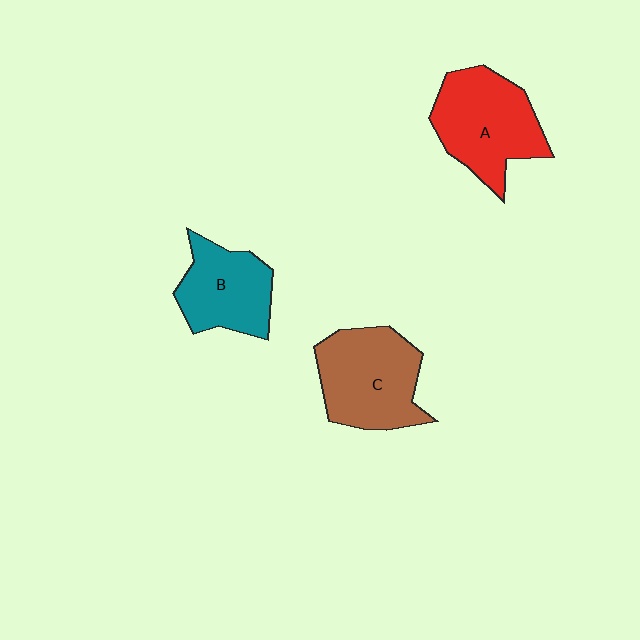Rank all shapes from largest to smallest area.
From largest to smallest: C (brown), A (red), B (teal).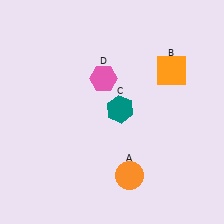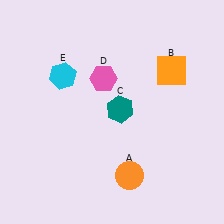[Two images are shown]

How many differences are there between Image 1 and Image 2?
There is 1 difference between the two images.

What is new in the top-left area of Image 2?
A cyan hexagon (E) was added in the top-left area of Image 2.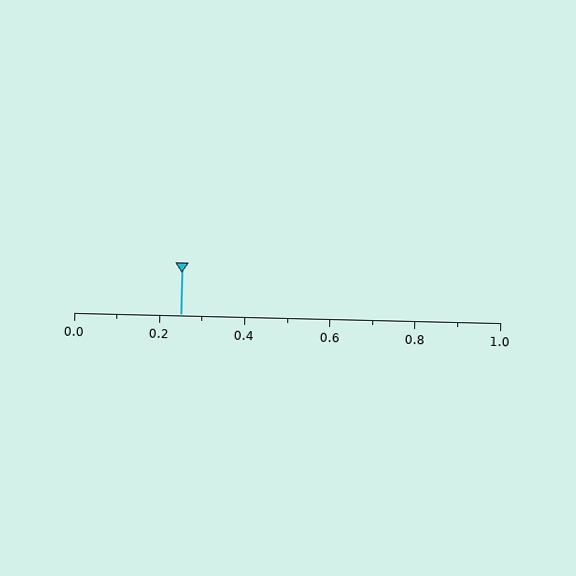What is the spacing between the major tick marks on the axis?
The major ticks are spaced 0.2 apart.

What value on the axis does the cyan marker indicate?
The marker indicates approximately 0.25.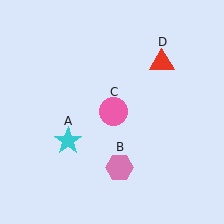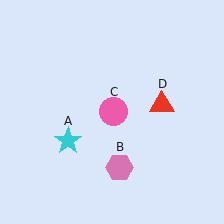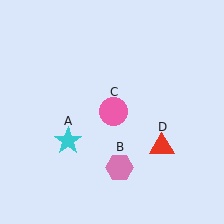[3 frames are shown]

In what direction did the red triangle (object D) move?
The red triangle (object D) moved down.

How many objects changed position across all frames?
1 object changed position: red triangle (object D).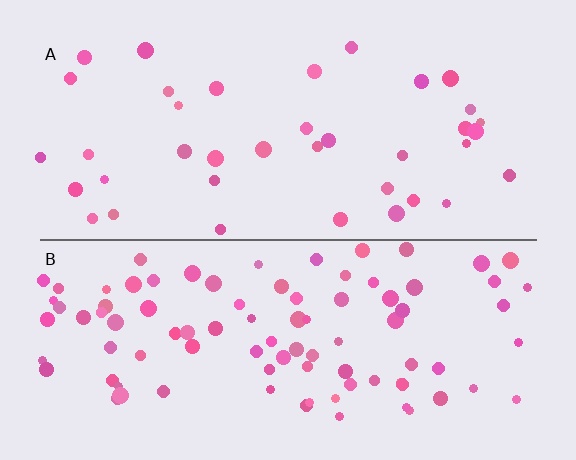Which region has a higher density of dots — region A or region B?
B (the bottom).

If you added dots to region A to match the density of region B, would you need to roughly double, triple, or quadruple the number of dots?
Approximately double.